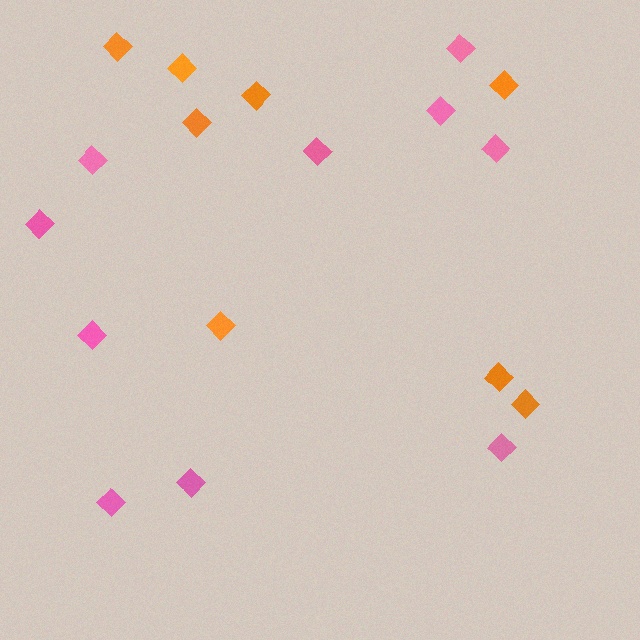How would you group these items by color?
There are 2 groups: one group of orange diamonds (8) and one group of pink diamonds (10).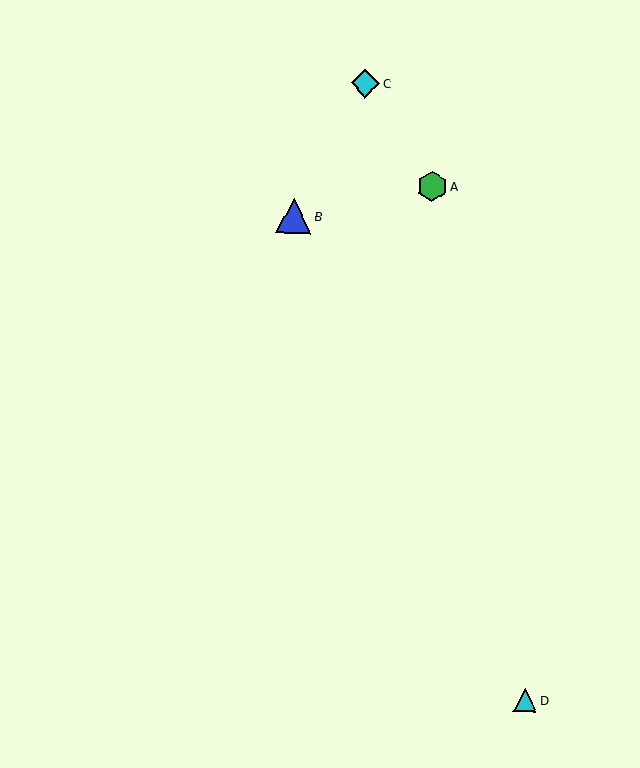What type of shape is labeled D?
Shape D is a cyan triangle.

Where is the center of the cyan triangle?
The center of the cyan triangle is at (525, 700).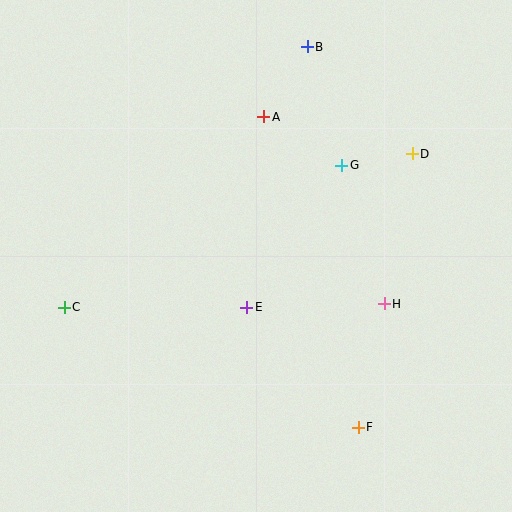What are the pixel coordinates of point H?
Point H is at (384, 304).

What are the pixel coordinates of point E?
Point E is at (247, 307).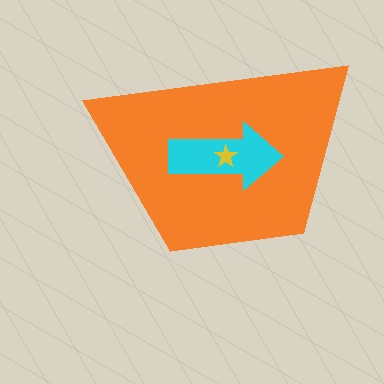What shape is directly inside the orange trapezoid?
The cyan arrow.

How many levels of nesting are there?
3.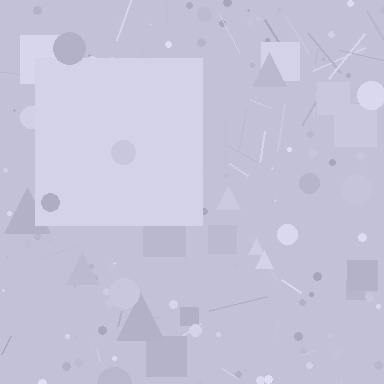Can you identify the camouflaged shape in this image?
The camouflaged shape is a square.